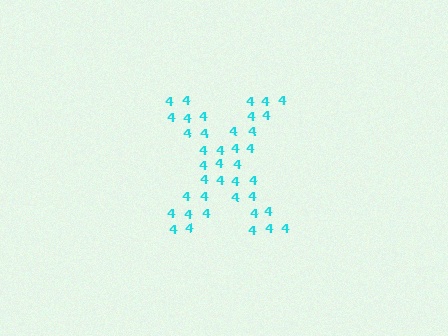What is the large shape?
The large shape is the letter X.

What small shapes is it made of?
It is made of small digit 4's.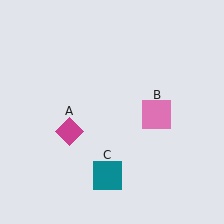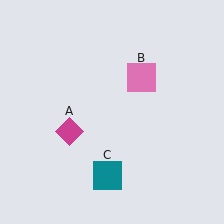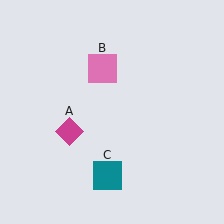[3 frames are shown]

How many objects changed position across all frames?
1 object changed position: pink square (object B).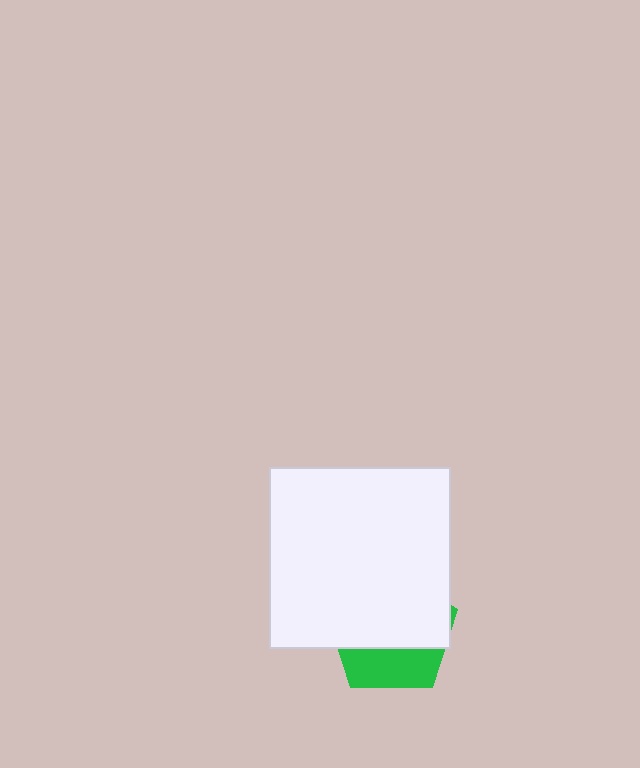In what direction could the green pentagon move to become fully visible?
The green pentagon could move down. That would shift it out from behind the white square entirely.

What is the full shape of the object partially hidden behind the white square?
The partially hidden object is a green pentagon.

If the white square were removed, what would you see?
You would see the complete green pentagon.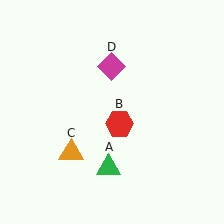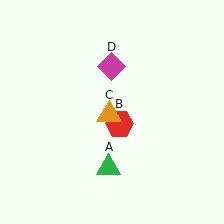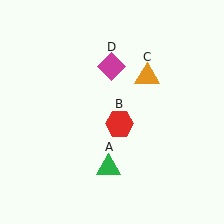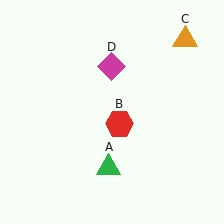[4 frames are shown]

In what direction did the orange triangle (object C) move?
The orange triangle (object C) moved up and to the right.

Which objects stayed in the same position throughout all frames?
Green triangle (object A) and red hexagon (object B) and magenta diamond (object D) remained stationary.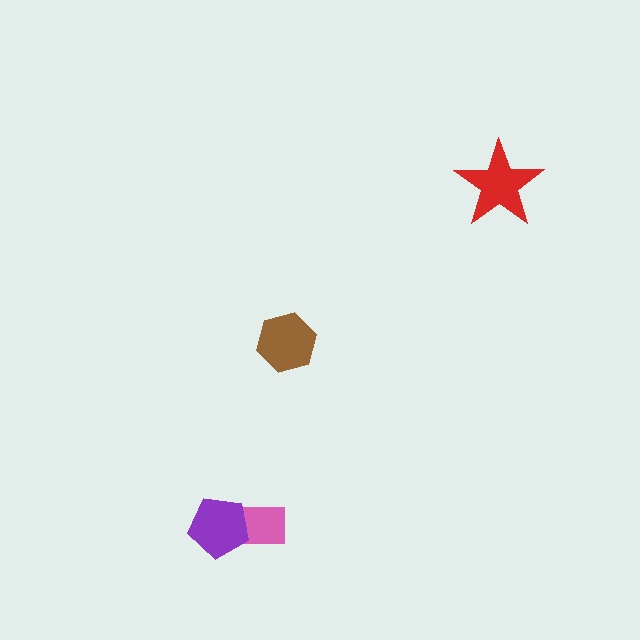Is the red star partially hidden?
No, no other shape covers it.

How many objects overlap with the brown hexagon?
0 objects overlap with the brown hexagon.